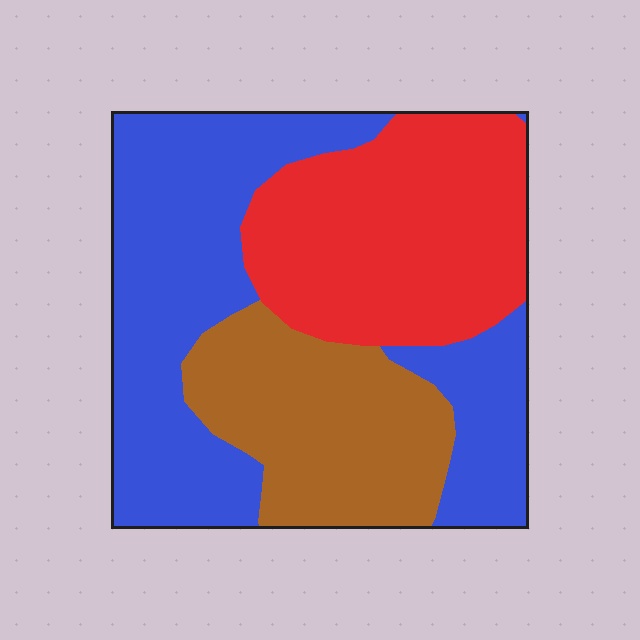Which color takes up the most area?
Blue, at roughly 45%.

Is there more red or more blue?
Blue.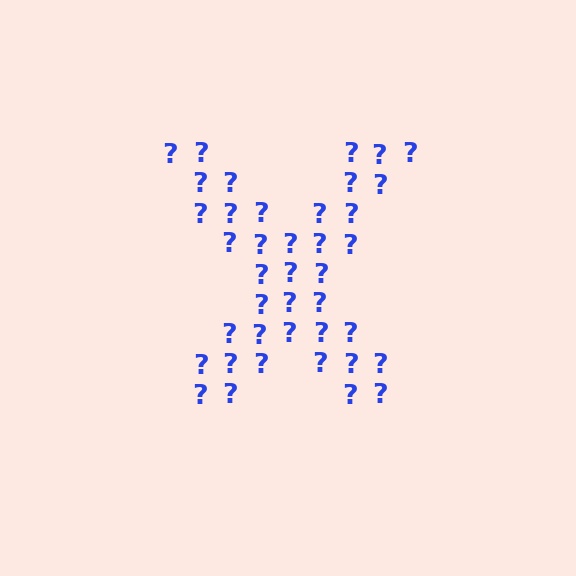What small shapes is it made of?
It is made of small question marks.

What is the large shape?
The large shape is the letter X.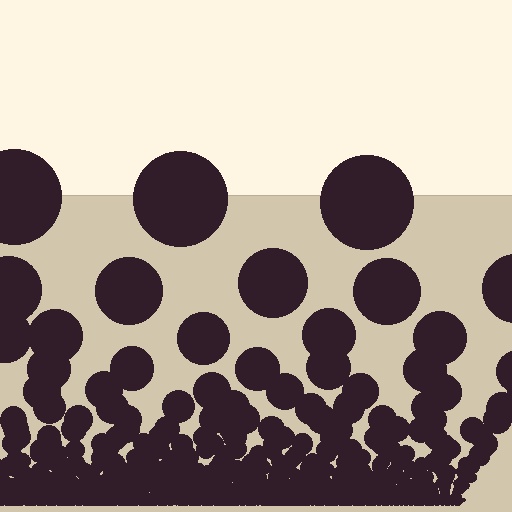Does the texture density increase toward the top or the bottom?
Density increases toward the bottom.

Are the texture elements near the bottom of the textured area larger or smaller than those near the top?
Smaller. The gradient is inverted — elements near the bottom are smaller and denser.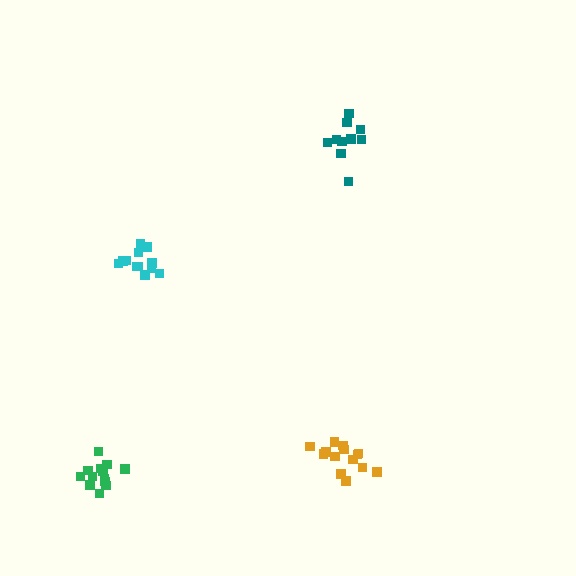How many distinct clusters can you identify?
There are 4 distinct clusters.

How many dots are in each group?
Group 1: 12 dots, Group 2: 10 dots, Group 3: 14 dots, Group 4: 13 dots (49 total).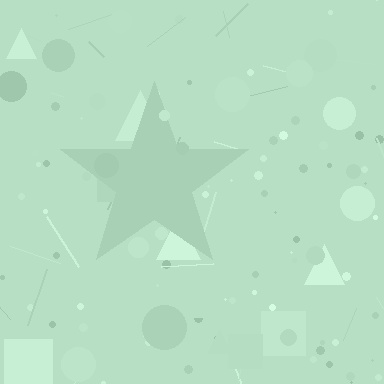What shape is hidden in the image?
A star is hidden in the image.